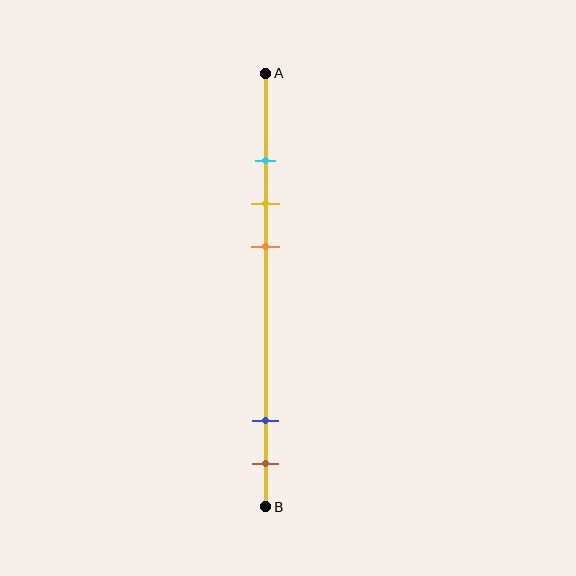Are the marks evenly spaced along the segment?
No, the marks are not evenly spaced.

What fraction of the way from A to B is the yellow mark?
The yellow mark is approximately 30% (0.3) of the way from A to B.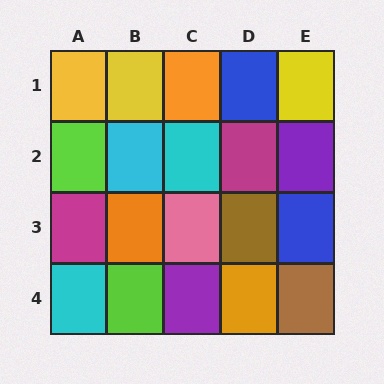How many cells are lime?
2 cells are lime.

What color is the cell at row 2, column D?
Magenta.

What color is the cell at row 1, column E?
Yellow.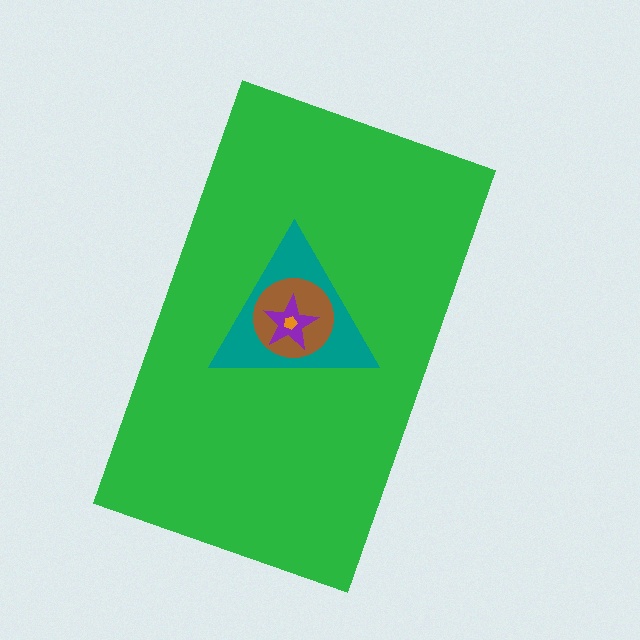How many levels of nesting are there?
5.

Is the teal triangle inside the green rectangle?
Yes.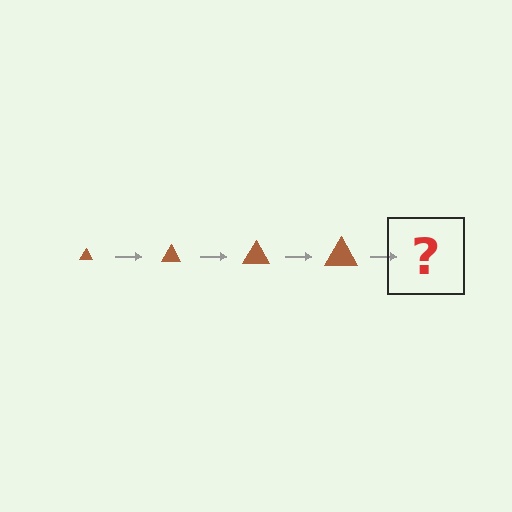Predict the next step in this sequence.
The next step is a brown triangle, larger than the previous one.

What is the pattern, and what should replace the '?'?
The pattern is that the triangle gets progressively larger each step. The '?' should be a brown triangle, larger than the previous one.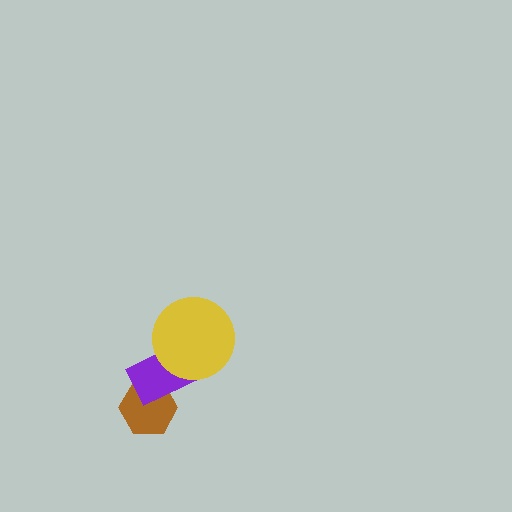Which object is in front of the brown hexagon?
The purple rectangle is in front of the brown hexagon.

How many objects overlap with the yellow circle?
1 object overlaps with the yellow circle.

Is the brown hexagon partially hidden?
Yes, it is partially covered by another shape.